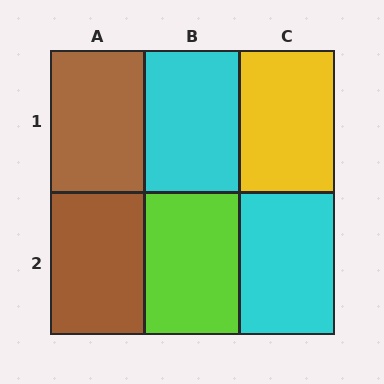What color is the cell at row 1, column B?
Cyan.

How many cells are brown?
2 cells are brown.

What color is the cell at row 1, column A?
Brown.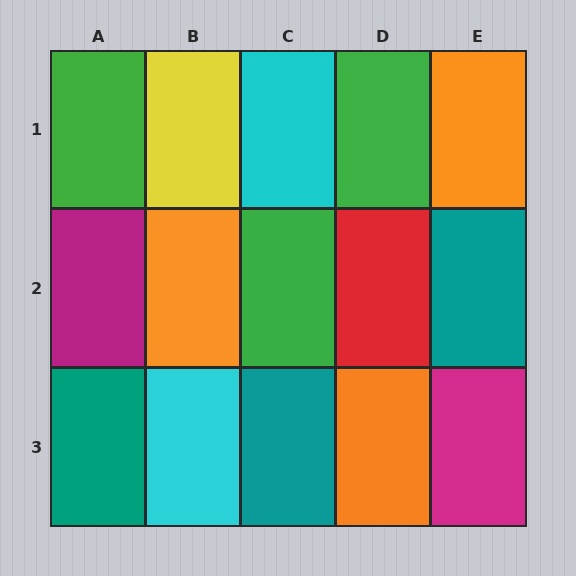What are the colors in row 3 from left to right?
Teal, cyan, teal, orange, magenta.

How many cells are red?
1 cell is red.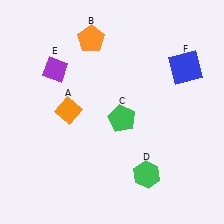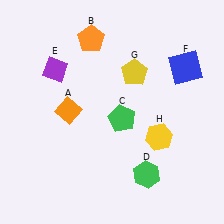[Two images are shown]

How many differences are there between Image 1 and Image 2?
There are 2 differences between the two images.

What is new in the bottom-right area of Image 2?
A yellow hexagon (H) was added in the bottom-right area of Image 2.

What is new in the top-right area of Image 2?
A yellow pentagon (G) was added in the top-right area of Image 2.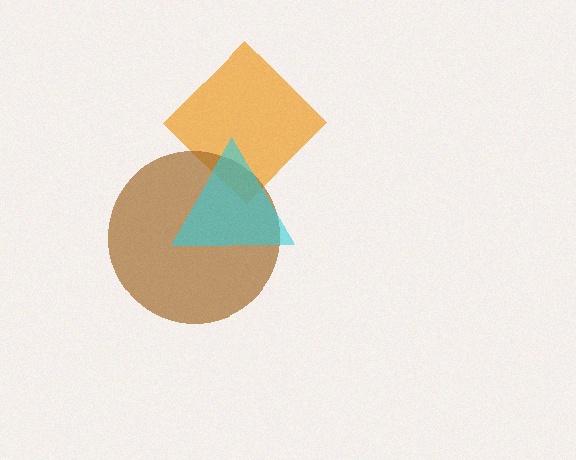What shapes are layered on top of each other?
The layered shapes are: an orange diamond, a brown circle, a cyan triangle.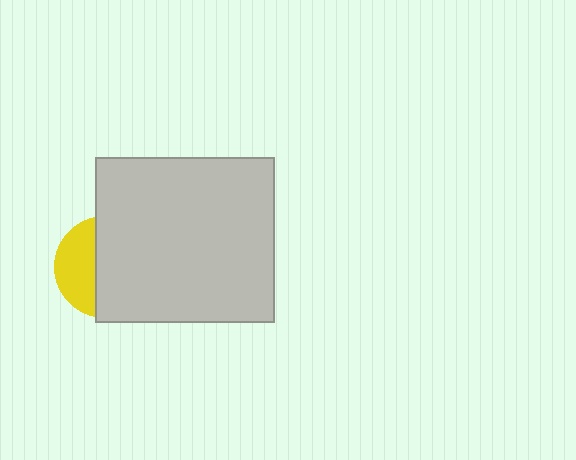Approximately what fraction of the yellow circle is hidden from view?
Roughly 62% of the yellow circle is hidden behind the light gray rectangle.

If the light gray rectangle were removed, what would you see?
You would see the complete yellow circle.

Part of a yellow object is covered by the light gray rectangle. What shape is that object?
It is a circle.